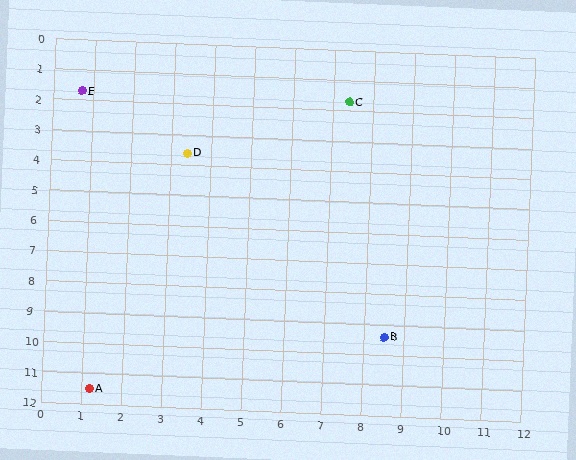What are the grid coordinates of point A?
Point A is at approximately (1.2, 11.5).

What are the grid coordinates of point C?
Point C is at approximately (7.4, 1.7).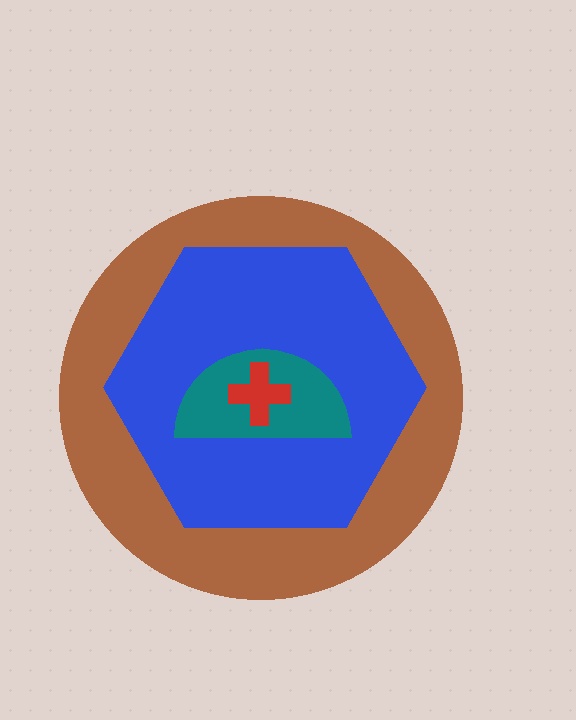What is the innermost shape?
The red cross.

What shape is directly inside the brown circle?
The blue hexagon.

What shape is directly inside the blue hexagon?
The teal semicircle.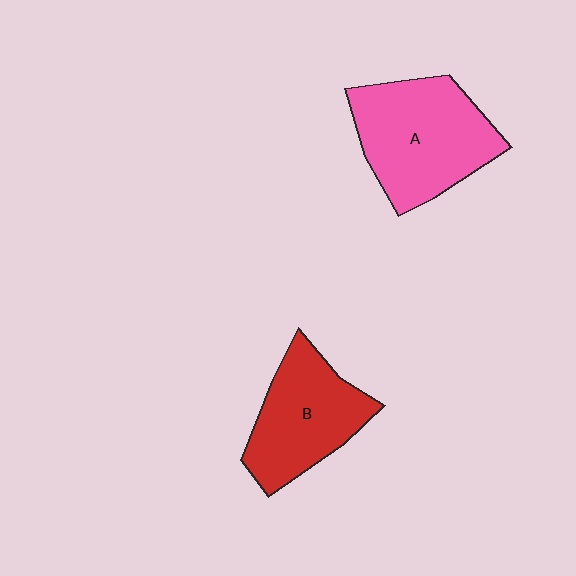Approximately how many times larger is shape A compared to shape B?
Approximately 1.2 times.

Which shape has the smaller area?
Shape B (red).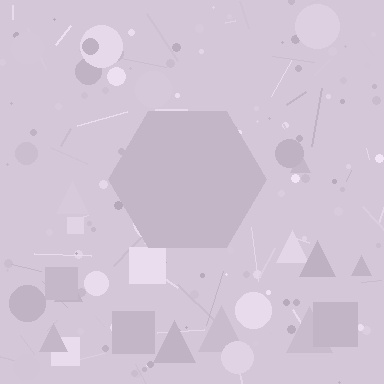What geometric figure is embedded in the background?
A hexagon is embedded in the background.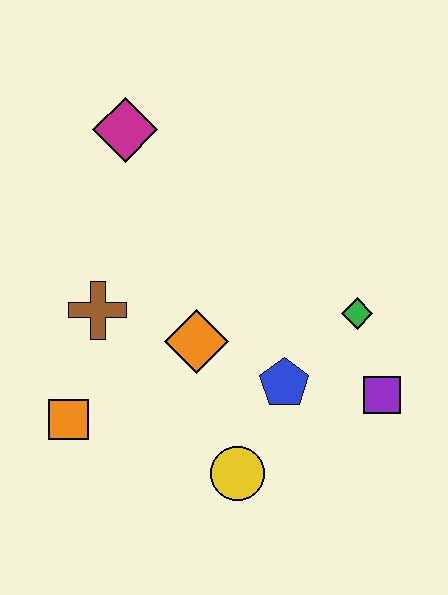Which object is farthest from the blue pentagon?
The magenta diamond is farthest from the blue pentagon.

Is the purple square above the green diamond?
No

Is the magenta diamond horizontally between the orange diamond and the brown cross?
Yes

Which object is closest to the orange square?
The brown cross is closest to the orange square.